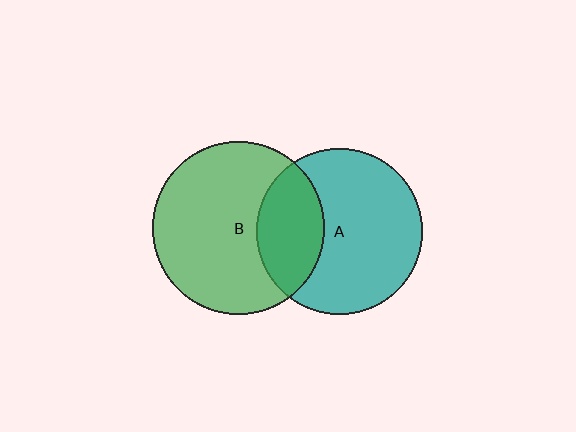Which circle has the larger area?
Circle B (green).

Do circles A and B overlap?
Yes.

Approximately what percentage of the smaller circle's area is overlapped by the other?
Approximately 30%.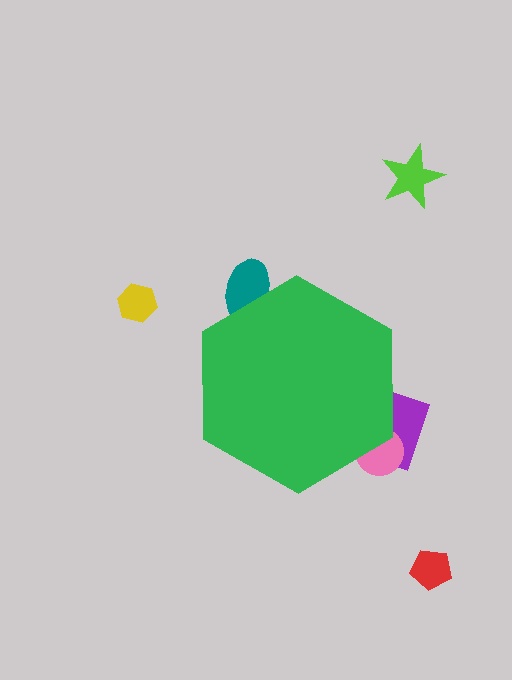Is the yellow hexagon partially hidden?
No, the yellow hexagon is fully visible.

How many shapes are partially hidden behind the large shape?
3 shapes are partially hidden.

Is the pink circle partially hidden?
Yes, the pink circle is partially hidden behind the green hexagon.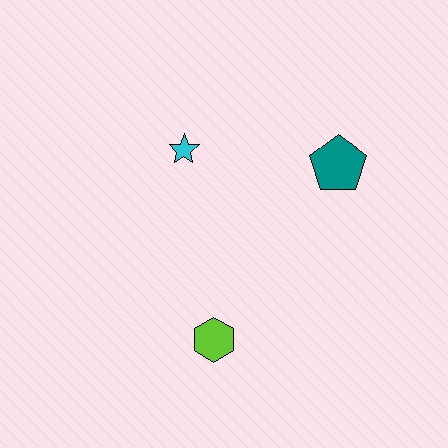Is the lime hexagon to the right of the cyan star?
Yes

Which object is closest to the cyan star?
The teal pentagon is closest to the cyan star.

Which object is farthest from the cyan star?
The lime hexagon is farthest from the cyan star.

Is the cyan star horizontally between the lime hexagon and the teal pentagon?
No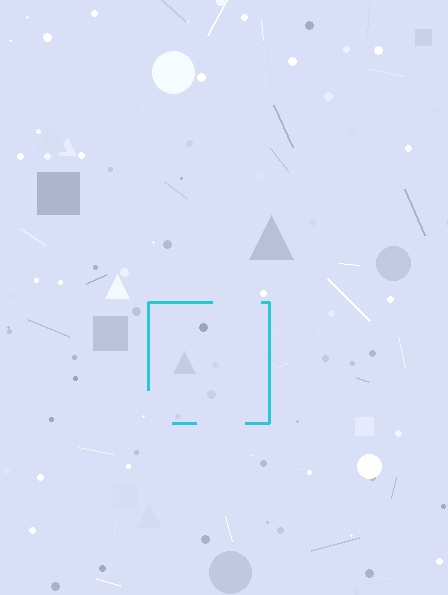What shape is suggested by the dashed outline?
The dashed outline suggests a square.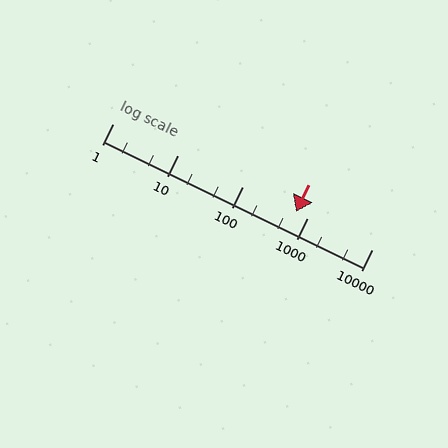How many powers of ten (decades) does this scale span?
The scale spans 4 decades, from 1 to 10000.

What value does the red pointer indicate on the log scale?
The pointer indicates approximately 660.